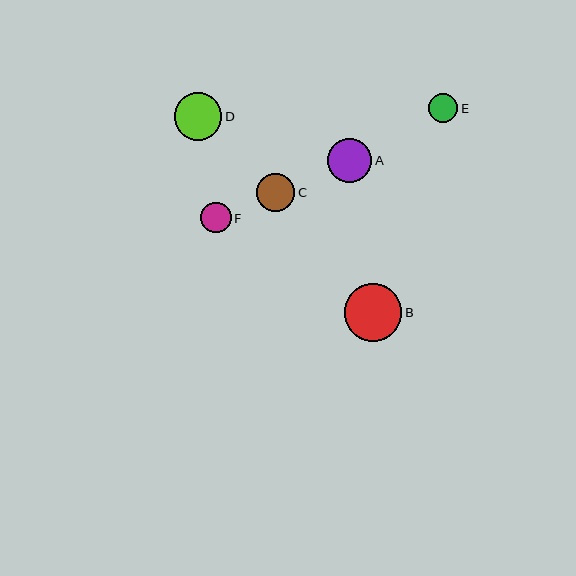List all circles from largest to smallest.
From largest to smallest: B, D, A, C, F, E.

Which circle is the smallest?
Circle E is the smallest with a size of approximately 29 pixels.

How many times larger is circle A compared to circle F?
Circle A is approximately 1.4 times the size of circle F.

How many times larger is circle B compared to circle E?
Circle B is approximately 2.0 times the size of circle E.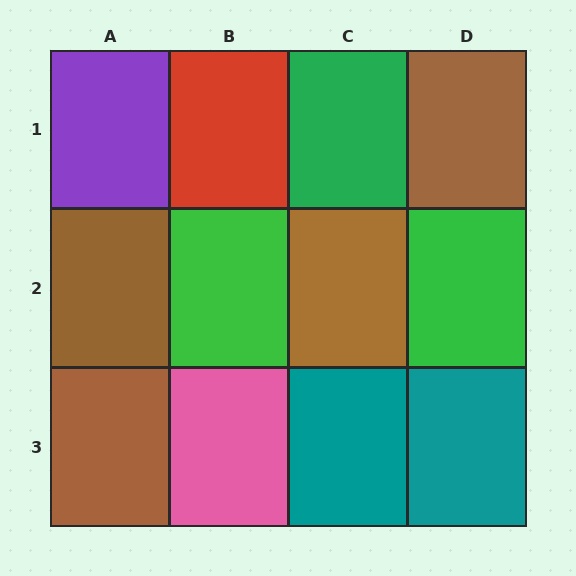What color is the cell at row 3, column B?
Pink.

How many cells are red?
1 cell is red.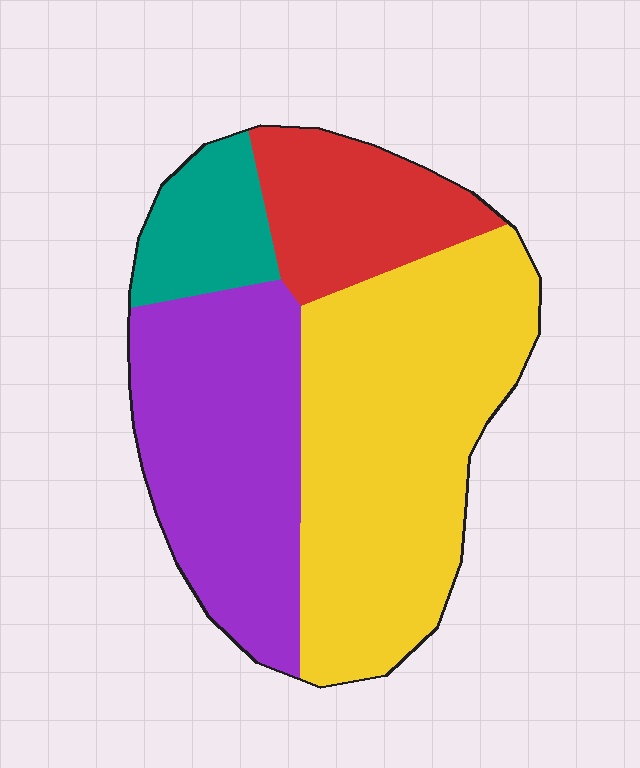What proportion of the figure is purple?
Purple covers 30% of the figure.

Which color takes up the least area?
Teal, at roughly 10%.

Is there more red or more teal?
Red.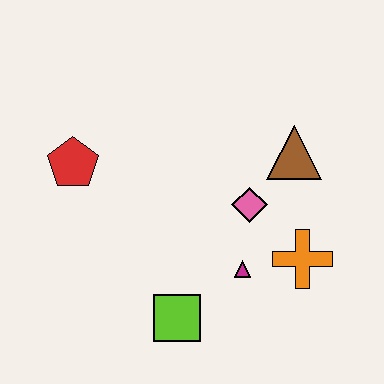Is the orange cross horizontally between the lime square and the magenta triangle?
No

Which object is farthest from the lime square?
The brown triangle is farthest from the lime square.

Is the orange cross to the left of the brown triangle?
No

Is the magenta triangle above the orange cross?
No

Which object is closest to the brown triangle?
The pink diamond is closest to the brown triangle.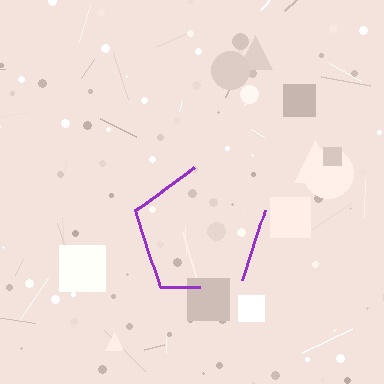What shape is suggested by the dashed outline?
The dashed outline suggests a pentagon.